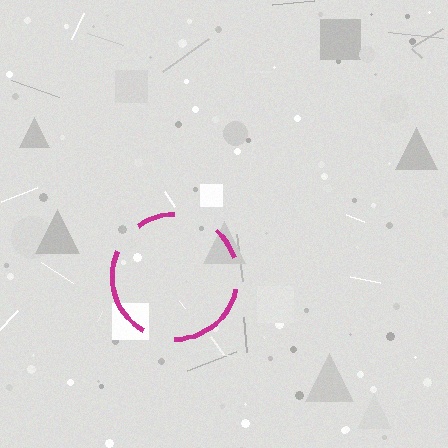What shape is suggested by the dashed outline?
The dashed outline suggests a circle.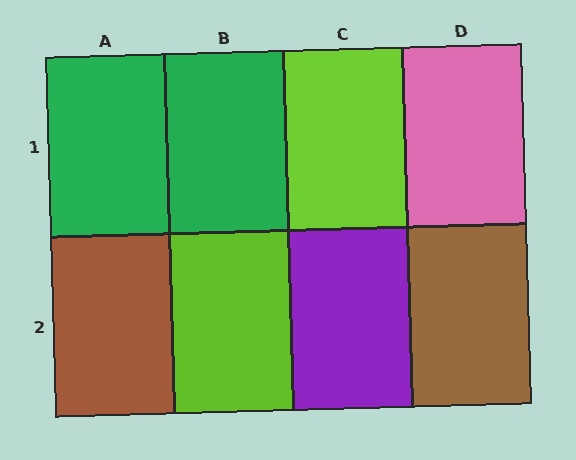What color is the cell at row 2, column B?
Lime.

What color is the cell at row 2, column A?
Brown.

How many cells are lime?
2 cells are lime.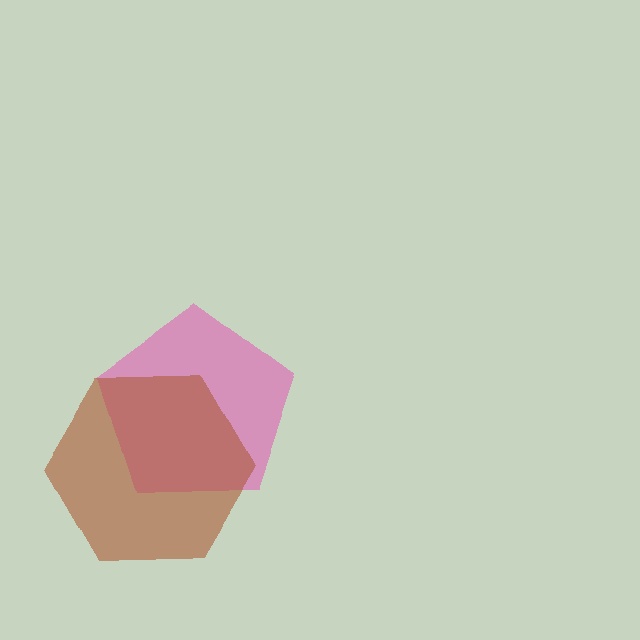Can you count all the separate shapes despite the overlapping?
Yes, there are 2 separate shapes.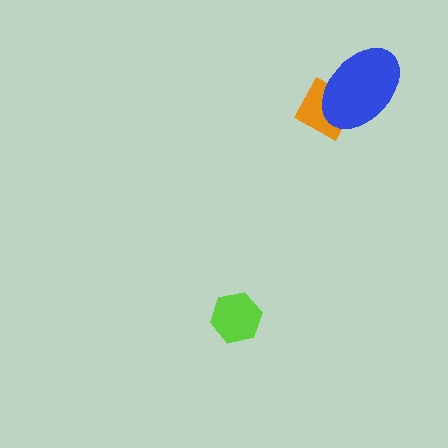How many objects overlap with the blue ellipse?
1 object overlaps with the blue ellipse.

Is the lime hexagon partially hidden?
No, no other shape covers it.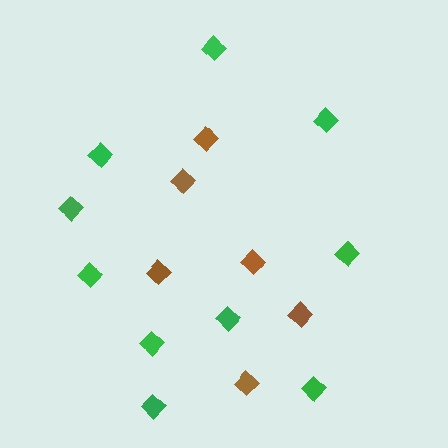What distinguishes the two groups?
There are 2 groups: one group of brown diamonds (6) and one group of green diamonds (10).